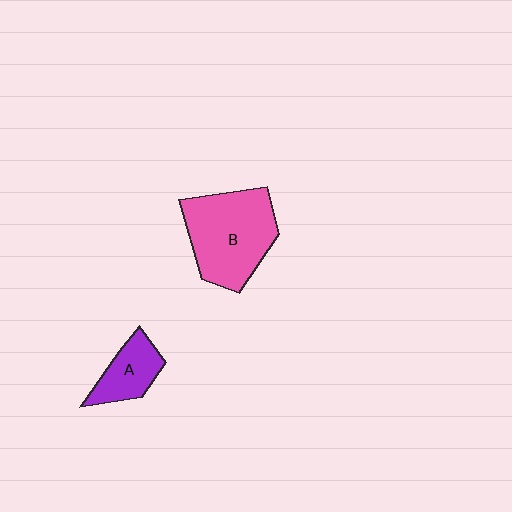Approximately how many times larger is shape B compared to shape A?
Approximately 2.2 times.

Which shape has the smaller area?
Shape A (purple).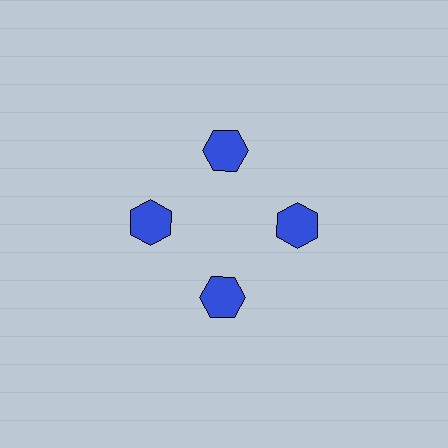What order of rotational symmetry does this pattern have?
This pattern has 4-fold rotational symmetry.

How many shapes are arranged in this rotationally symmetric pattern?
There are 4 shapes, arranged in 4 groups of 1.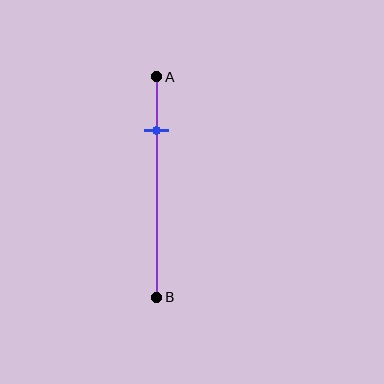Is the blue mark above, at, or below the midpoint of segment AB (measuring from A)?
The blue mark is above the midpoint of segment AB.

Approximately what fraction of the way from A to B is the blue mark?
The blue mark is approximately 25% of the way from A to B.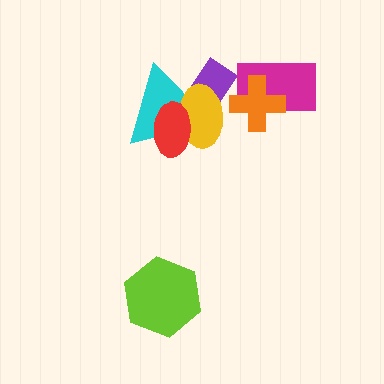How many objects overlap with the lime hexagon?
0 objects overlap with the lime hexagon.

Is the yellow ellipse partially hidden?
Yes, it is partially covered by another shape.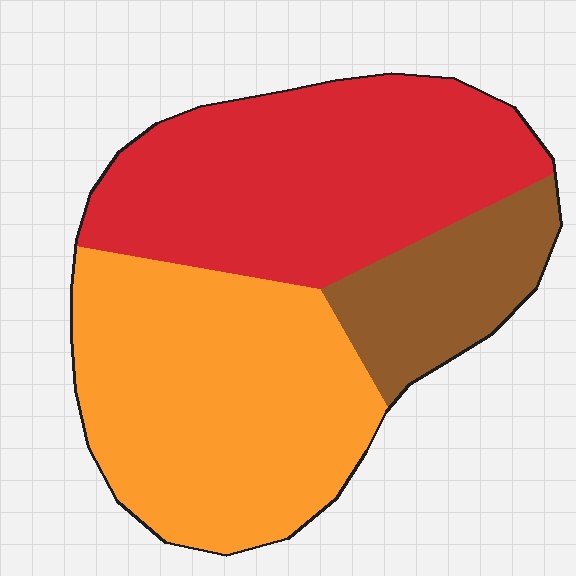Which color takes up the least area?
Brown, at roughly 15%.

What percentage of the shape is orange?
Orange takes up about two fifths (2/5) of the shape.